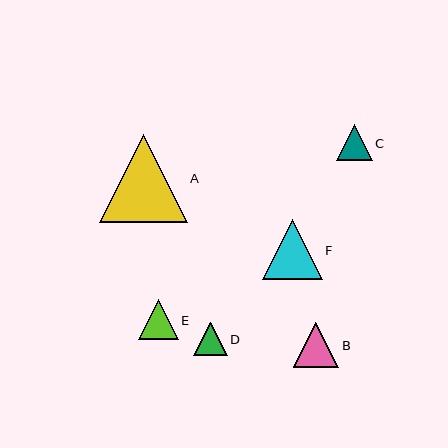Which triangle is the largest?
Triangle A is the largest with a size of approximately 88 pixels.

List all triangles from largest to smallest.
From largest to smallest: A, F, B, E, C, D.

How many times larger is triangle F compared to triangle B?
Triangle F is approximately 1.3 times the size of triangle B.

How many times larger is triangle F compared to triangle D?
Triangle F is approximately 1.8 times the size of triangle D.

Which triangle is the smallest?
Triangle D is the smallest with a size of approximately 34 pixels.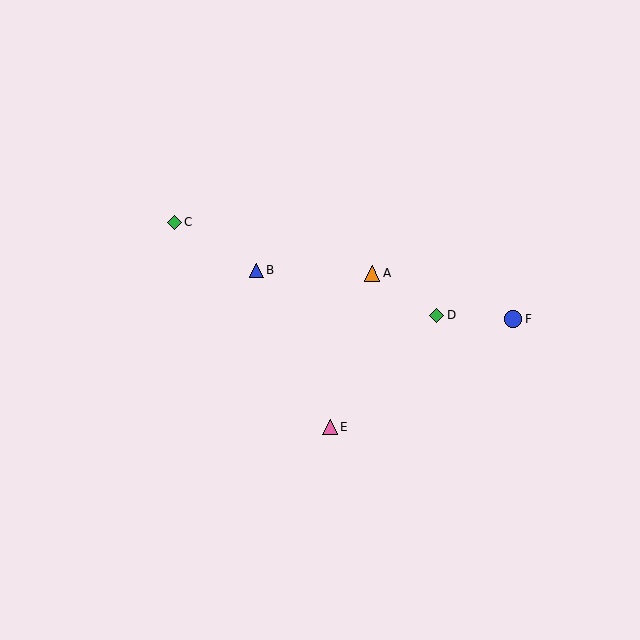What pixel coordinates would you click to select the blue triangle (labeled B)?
Click at (256, 270) to select the blue triangle B.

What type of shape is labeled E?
Shape E is a pink triangle.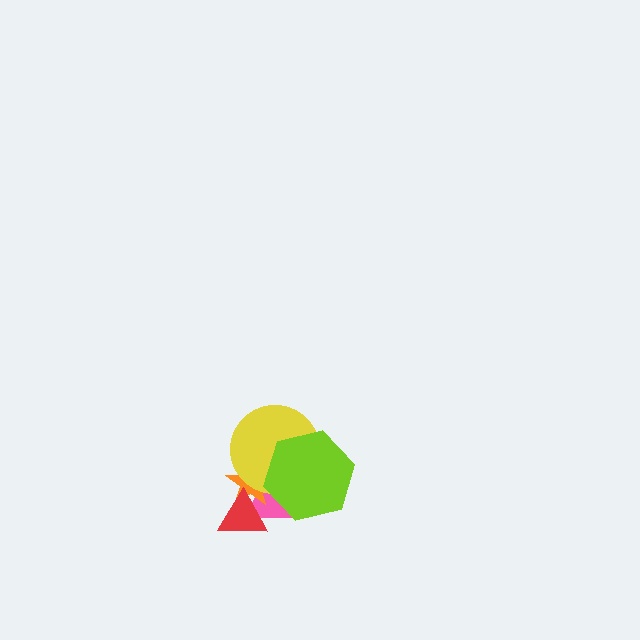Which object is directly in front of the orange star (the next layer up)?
The yellow circle is directly in front of the orange star.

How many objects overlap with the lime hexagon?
3 objects overlap with the lime hexagon.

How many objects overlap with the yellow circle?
3 objects overlap with the yellow circle.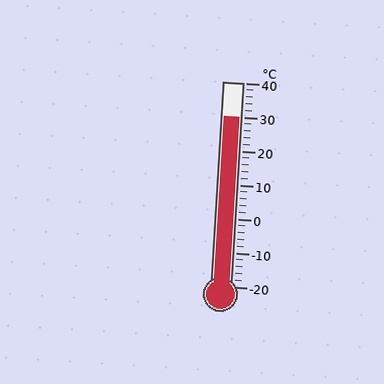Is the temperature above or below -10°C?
The temperature is above -10°C.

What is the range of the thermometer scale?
The thermometer scale ranges from -20°C to 40°C.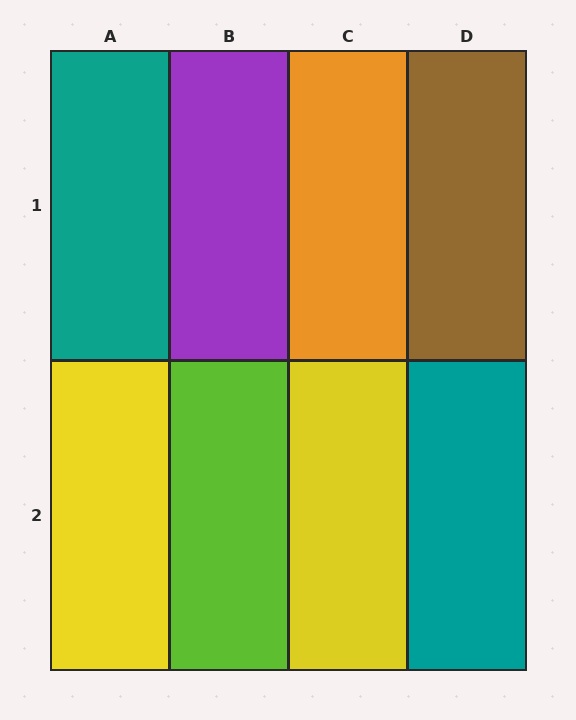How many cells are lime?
1 cell is lime.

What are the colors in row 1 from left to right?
Teal, purple, orange, brown.